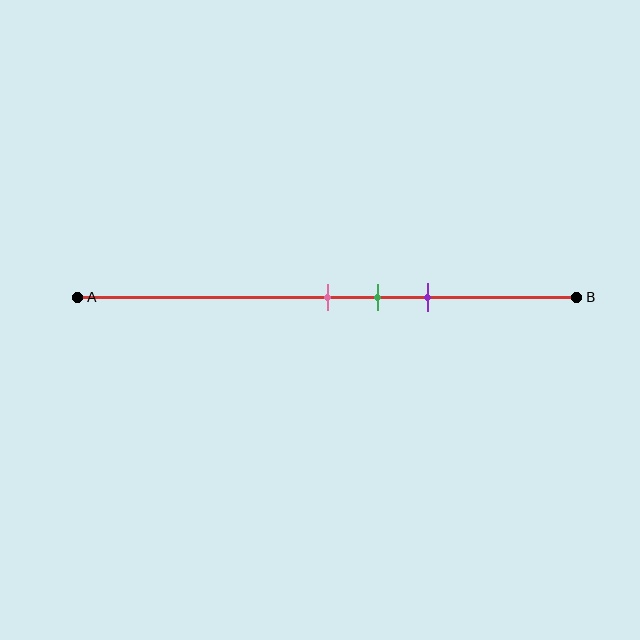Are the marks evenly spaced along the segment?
Yes, the marks are approximately evenly spaced.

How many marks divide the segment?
There are 3 marks dividing the segment.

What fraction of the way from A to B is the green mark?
The green mark is approximately 60% (0.6) of the way from A to B.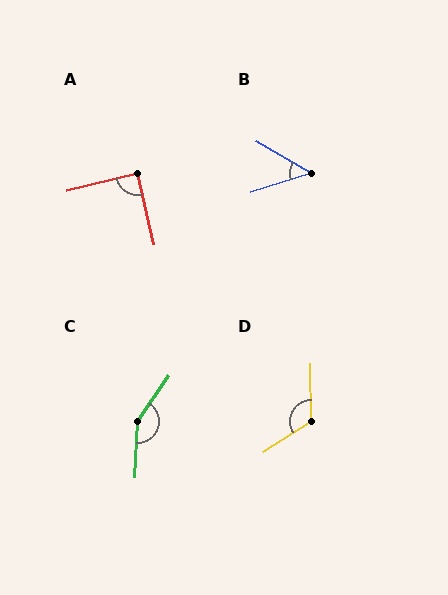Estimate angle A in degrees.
Approximately 90 degrees.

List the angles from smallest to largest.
B (48°), A (90°), D (123°), C (148°).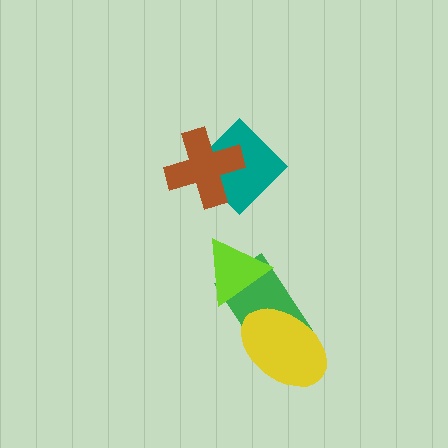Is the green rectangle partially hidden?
Yes, it is partially covered by another shape.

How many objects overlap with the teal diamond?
1 object overlaps with the teal diamond.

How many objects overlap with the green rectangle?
2 objects overlap with the green rectangle.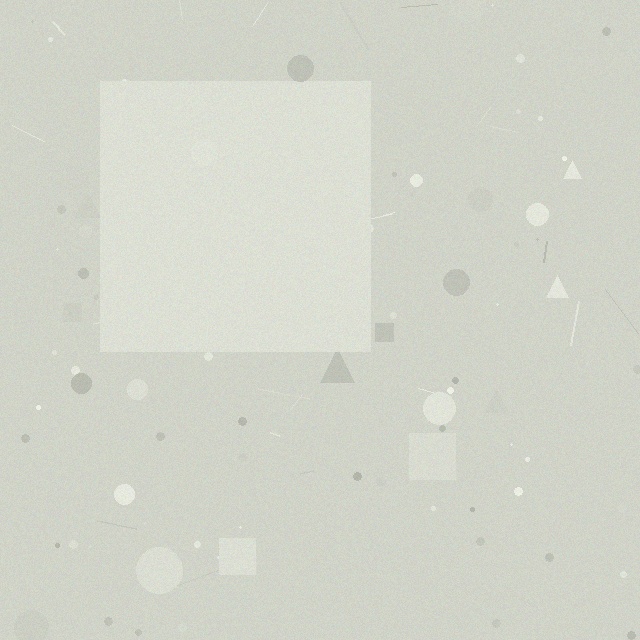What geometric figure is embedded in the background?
A square is embedded in the background.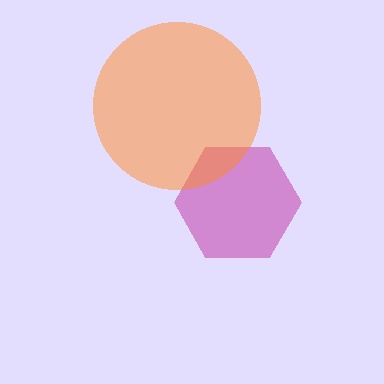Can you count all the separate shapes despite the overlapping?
Yes, there are 2 separate shapes.